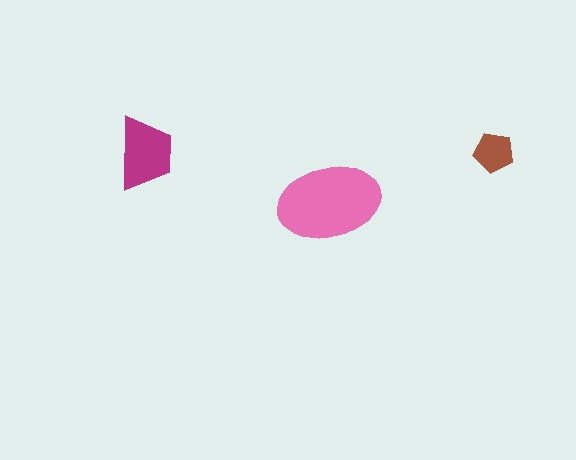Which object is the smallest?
The brown pentagon.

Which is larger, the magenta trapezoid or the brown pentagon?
The magenta trapezoid.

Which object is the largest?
The pink ellipse.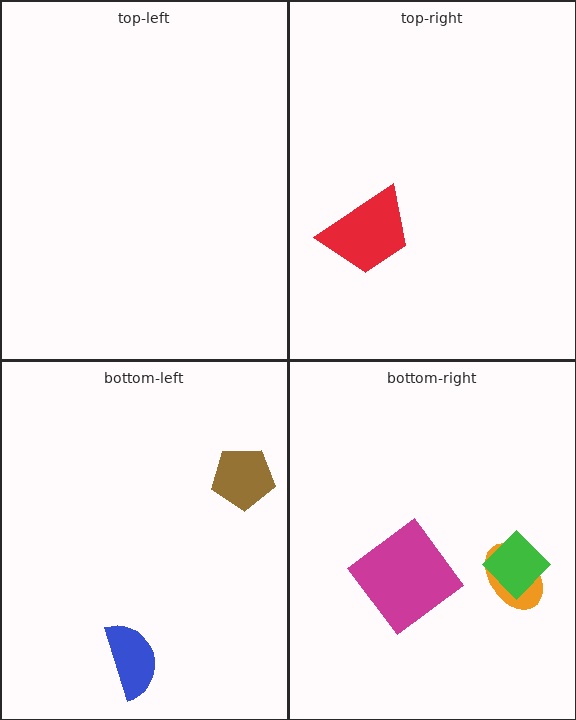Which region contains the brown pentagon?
The bottom-left region.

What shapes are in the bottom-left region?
The blue semicircle, the brown pentagon.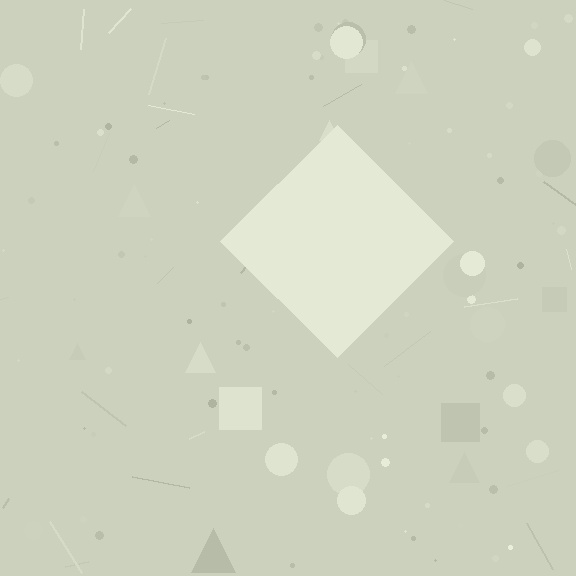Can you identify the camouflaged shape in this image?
The camouflaged shape is a diamond.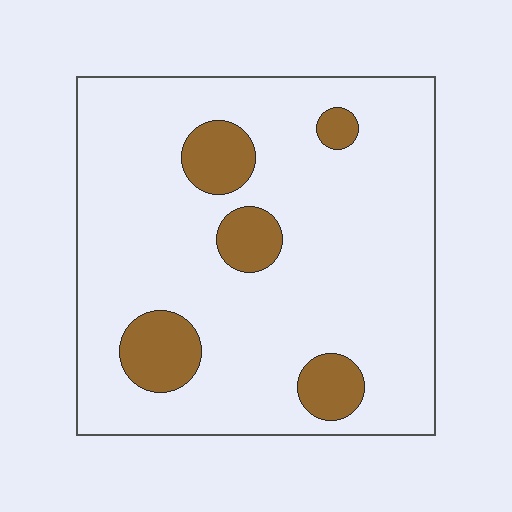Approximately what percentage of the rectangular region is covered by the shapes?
Approximately 15%.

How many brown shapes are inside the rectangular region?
5.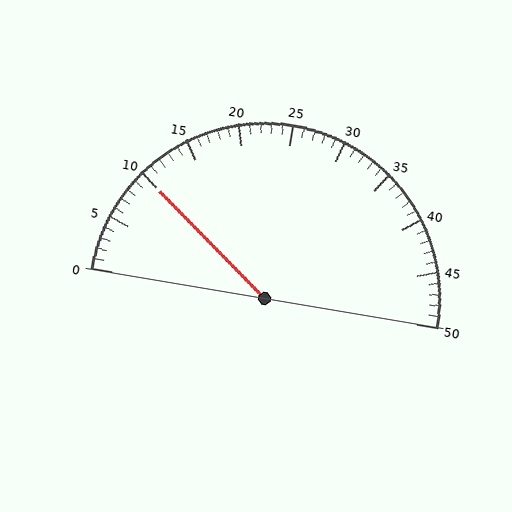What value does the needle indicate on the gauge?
The needle indicates approximately 10.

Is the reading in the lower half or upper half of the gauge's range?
The reading is in the lower half of the range (0 to 50).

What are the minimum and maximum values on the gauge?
The gauge ranges from 0 to 50.